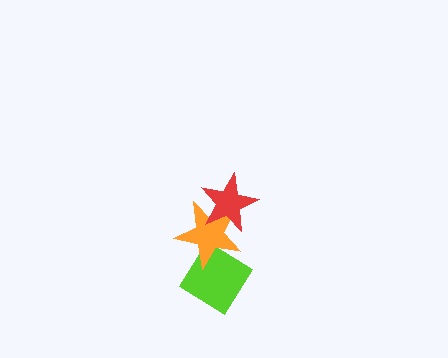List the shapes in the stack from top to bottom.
From top to bottom: the red star, the orange star, the lime diamond.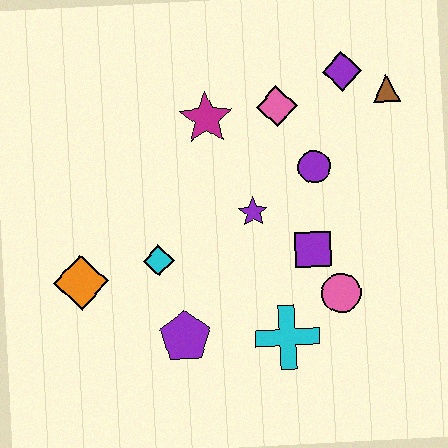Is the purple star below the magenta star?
Yes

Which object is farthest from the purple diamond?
The orange diamond is farthest from the purple diamond.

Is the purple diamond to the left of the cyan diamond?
No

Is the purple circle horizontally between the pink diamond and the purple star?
No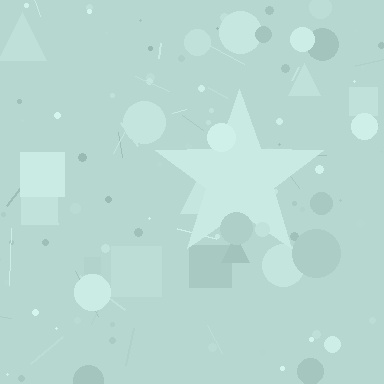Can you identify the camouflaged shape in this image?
The camouflaged shape is a star.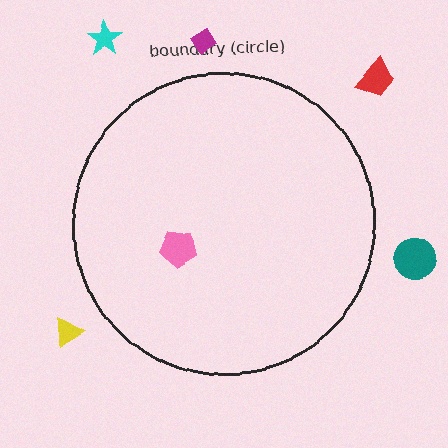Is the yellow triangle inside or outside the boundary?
Outside.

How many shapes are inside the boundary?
1 inside, 5 outside.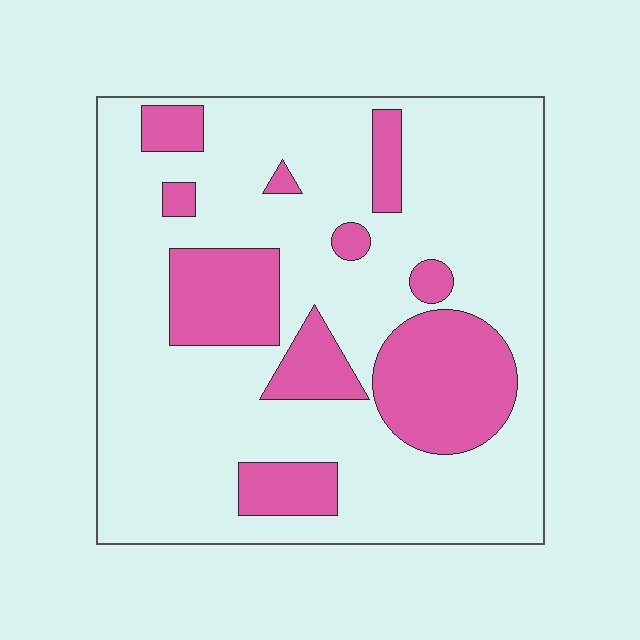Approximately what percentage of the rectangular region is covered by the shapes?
Approximately 25%.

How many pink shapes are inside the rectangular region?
10.